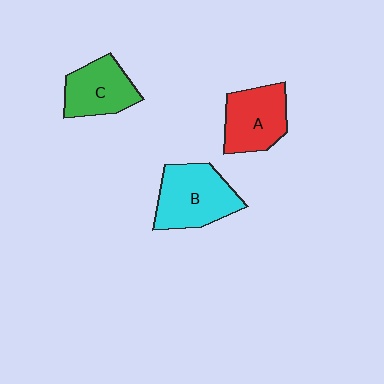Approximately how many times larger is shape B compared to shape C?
Approximately 1.3 times.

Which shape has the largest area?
Shape B (cyan).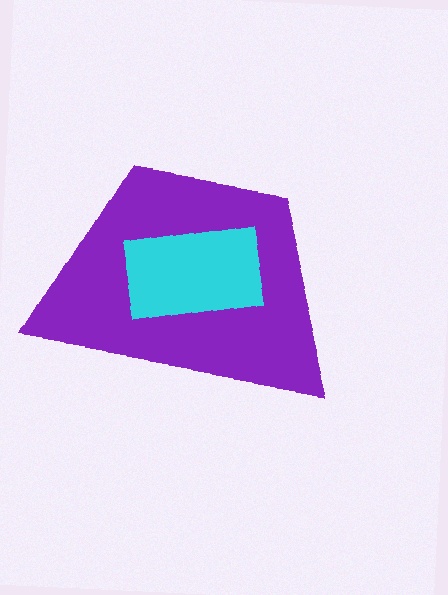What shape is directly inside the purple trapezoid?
The cyan rectangle.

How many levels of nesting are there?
2.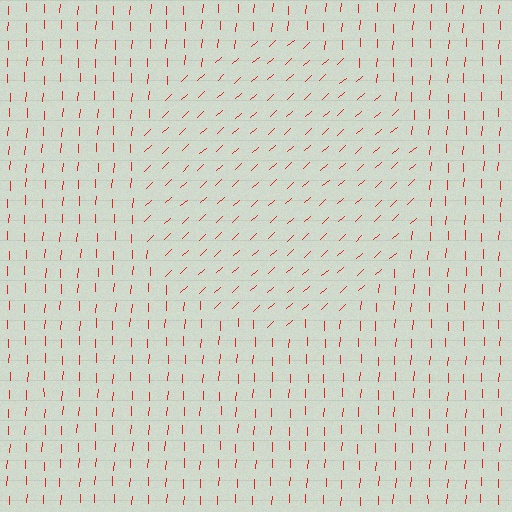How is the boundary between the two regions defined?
The boundary is defined purely by a change in line orientation (approximately 45 degrees difference). All lines are the same color and thickness.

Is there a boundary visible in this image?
Yes, there is a texture boundary formed by a change in line orientation.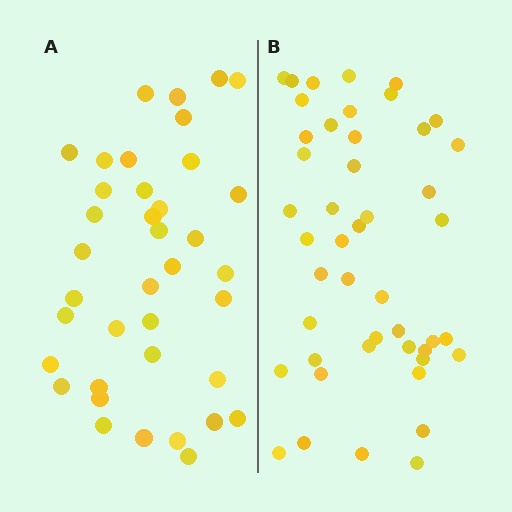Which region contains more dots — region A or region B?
Region B (the right region) has more dots.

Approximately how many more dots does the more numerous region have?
Region B has roughly 8 or so more dots than region A.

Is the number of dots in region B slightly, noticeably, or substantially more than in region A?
Region B has only slightly more — the two regions are fairly close. The ratio is roughly 1.2 to 1.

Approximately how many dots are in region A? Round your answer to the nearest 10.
About 40 dots. (The exact count is 38, which rounds to 40.)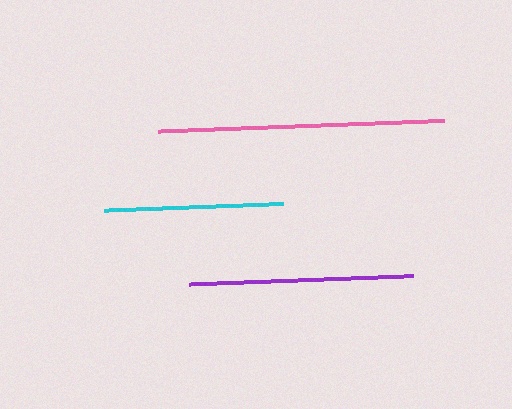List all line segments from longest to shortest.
From longest to shortest: pink, purple, cyan.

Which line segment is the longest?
The pink line is the longest at approximately 286 pixels.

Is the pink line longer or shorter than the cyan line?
The pink line is longer than the cyan line.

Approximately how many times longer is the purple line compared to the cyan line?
The purple line is approximately 1.2 times the length of the cyan line.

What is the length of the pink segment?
The pink segment is approximately 286 pixels long.